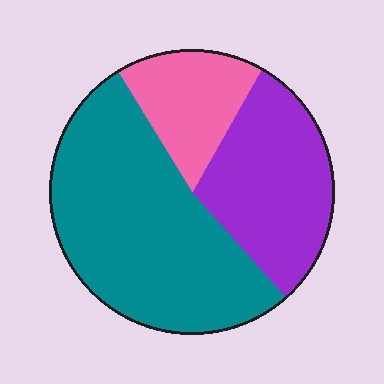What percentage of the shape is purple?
Purple covers around 30% of the shape.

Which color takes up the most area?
Teal, at roughly 55%.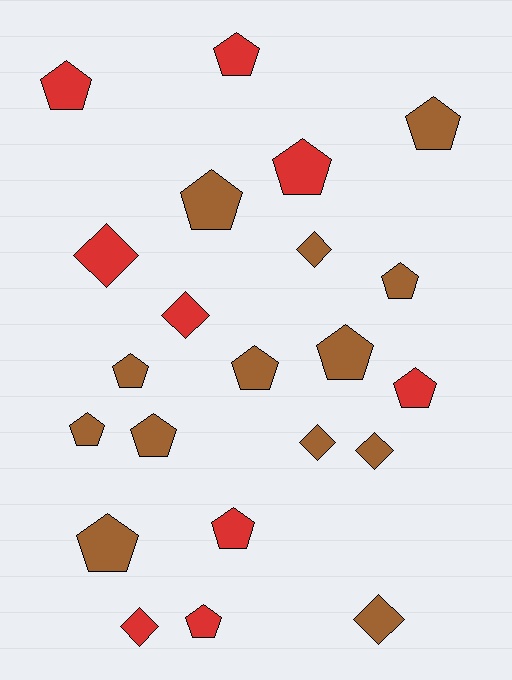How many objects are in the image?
There are 22 objects.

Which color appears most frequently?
Brown, with 13 objects.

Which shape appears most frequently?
Pentagon, with 15 objects.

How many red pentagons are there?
There are 6 red pentagons.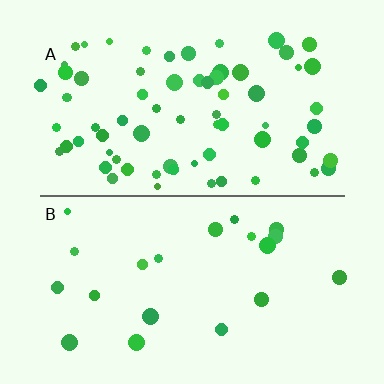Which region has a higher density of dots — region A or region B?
A (the top).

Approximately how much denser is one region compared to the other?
Approximately 3.5× — region A over region B.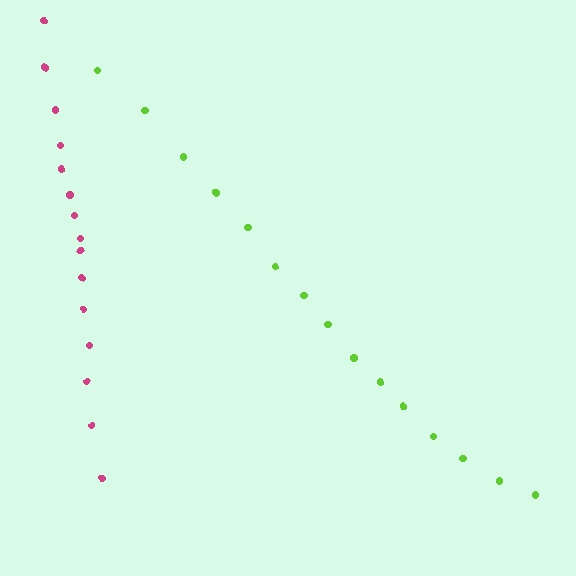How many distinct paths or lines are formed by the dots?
There are 2 distinct paths.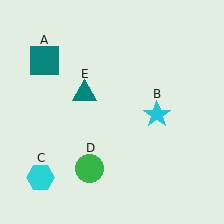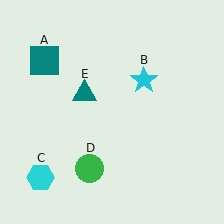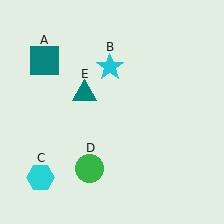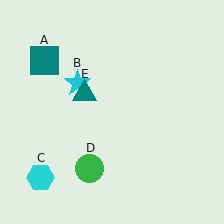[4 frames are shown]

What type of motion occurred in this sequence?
The cyan star (object B) rotated counterclockwise around the center of the scene.